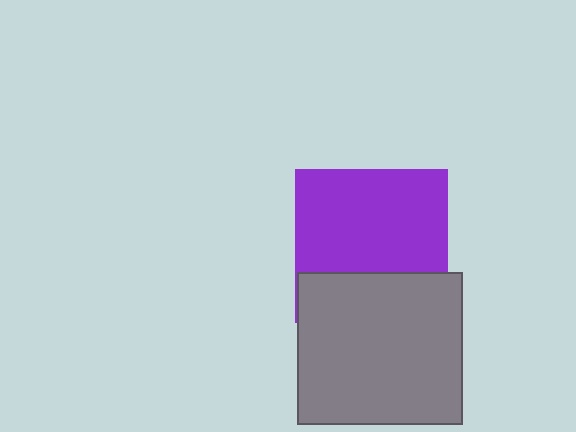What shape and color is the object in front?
The object in front is a gray rectangle.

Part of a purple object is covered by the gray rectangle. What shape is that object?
It is a square.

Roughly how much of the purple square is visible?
Most of it is visible (roughly 67%).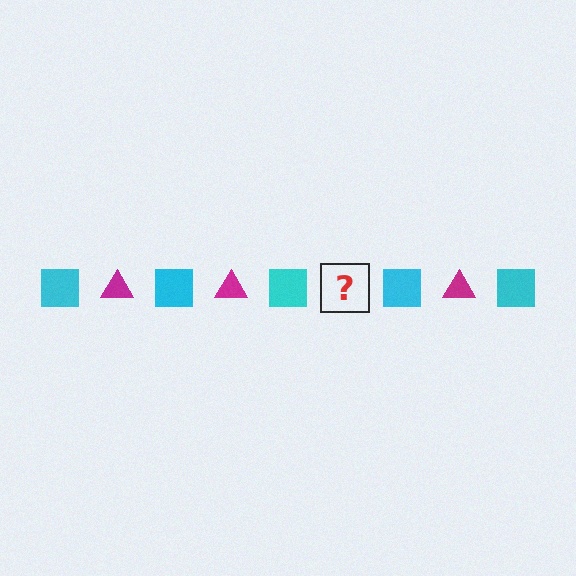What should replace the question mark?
The question mark should be replaced with a magenta triangle.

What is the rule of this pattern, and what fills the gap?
The rule is that the pattern alternates between cyan square and magenta triangle. The gap should be filled with a magenta triangle.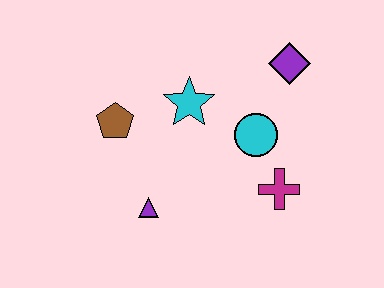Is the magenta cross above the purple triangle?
Yes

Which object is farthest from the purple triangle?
The purple diamond is farthest from the purple triangle.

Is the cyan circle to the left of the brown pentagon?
No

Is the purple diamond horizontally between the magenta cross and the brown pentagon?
No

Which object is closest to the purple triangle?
The brown pentagon is closest to the purple triangle.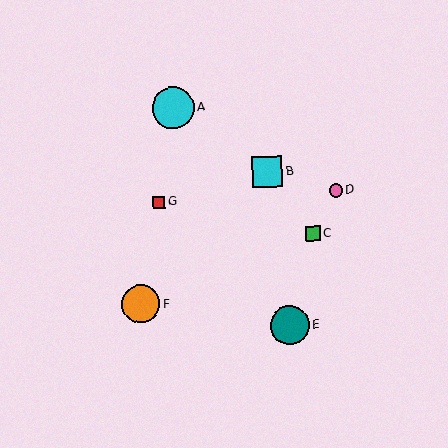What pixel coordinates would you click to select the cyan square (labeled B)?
Click at (267, 172) to select the cyan square B.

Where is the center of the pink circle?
The center of the pink circle is at (336, 190).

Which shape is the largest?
The cyan circle (labeled A) is the largest.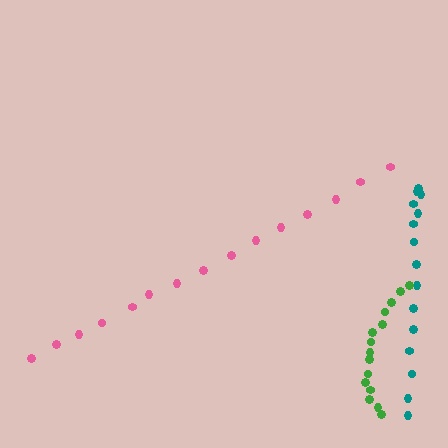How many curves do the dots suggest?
There are 3 distinct paths.